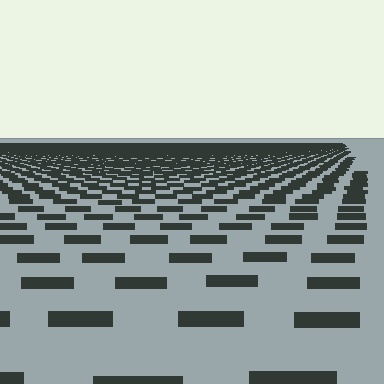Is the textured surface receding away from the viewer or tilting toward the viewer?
The surface is receding away from the viewer. Texture elements get smaller and denser toward the top.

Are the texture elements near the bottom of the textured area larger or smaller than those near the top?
Larger. Near the bottom, elements are closer to the viewer and appear at a bigger on-screen size.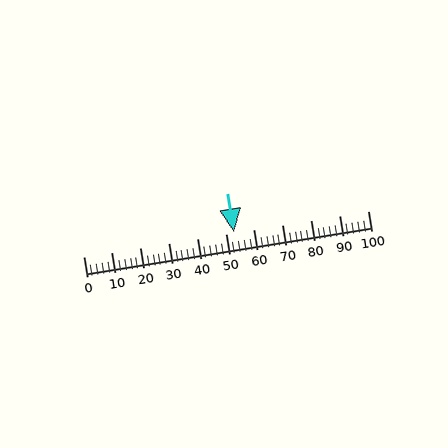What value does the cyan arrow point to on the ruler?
The cyan arrow points to approximately 53.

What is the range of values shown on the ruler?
The ruler shows values from 0 to 100.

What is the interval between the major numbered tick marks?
The major tick marks are spaced 10 units apart.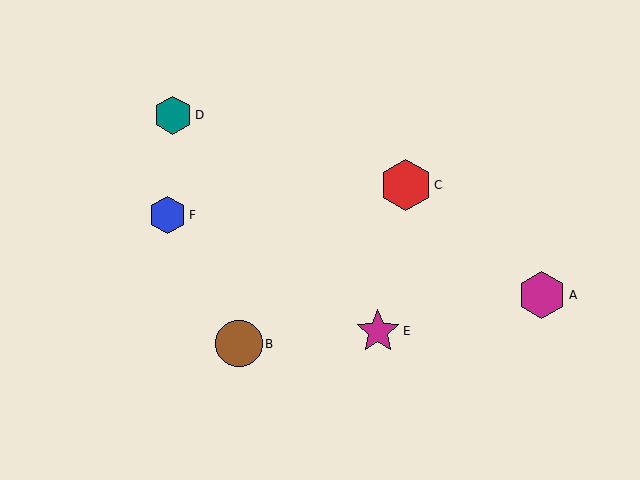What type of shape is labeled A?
Shape A is a magenta hexagon.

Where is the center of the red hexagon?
The center of the red hexagon is at (406, 185).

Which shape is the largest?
The red hexagon (labeled C) is the largest.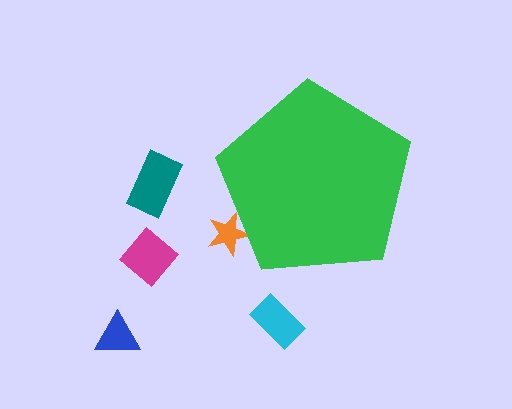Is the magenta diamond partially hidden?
No, the magenta diamond is fully visible.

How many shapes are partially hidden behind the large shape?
1 shape is partially hidden.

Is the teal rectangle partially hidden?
No, the teal rectangle is fully visible.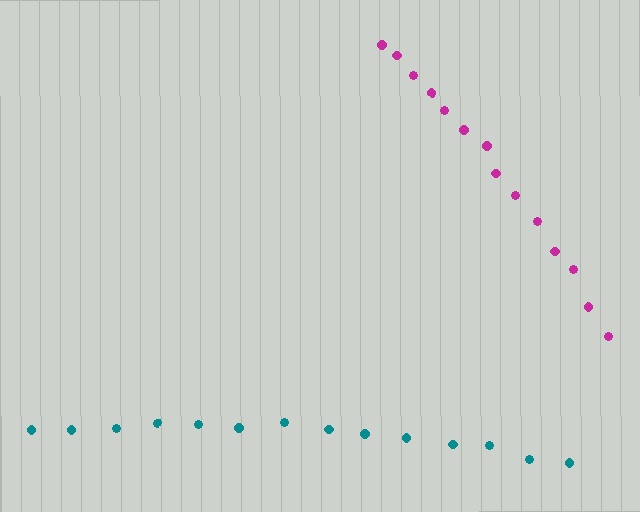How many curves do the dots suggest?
There are 2 distinct paths.